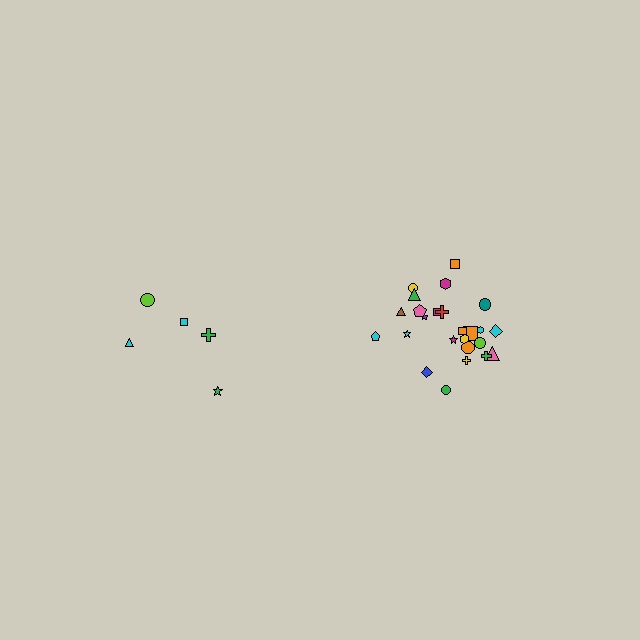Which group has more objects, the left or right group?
The right group.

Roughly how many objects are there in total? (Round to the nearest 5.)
Roughly 30 objects in total.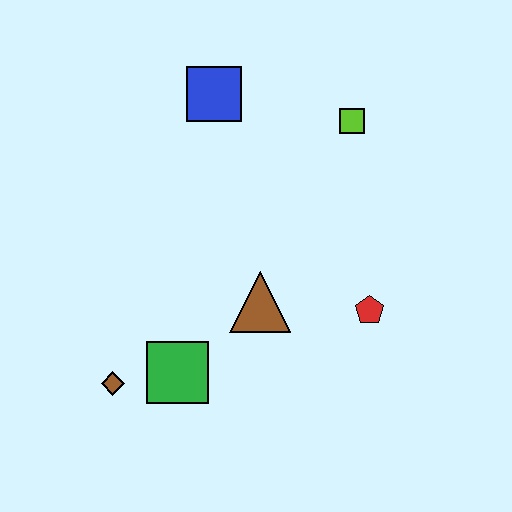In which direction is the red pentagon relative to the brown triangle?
The red pentagon is to the right of the brown triangle.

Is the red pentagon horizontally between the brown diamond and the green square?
No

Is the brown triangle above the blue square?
No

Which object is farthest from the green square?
The lime square is farthest from the green square.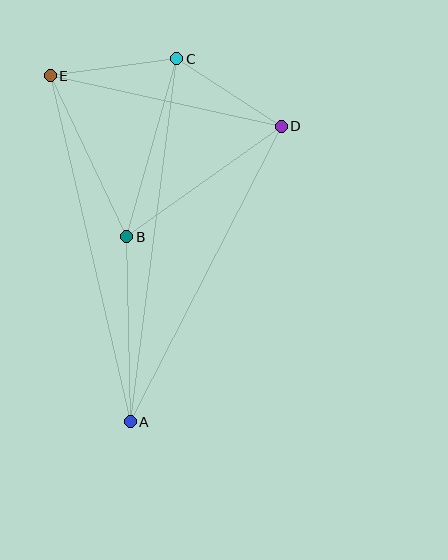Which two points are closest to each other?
Points C and D are closest to each other.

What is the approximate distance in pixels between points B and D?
The distance between B and D is approximately 190 pixels.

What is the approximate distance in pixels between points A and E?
The distance between A and E is approximately 355 pixels.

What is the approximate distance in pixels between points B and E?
The distance between B and E is approximately 178 pixels.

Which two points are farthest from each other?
Points A and C are farthest from each other.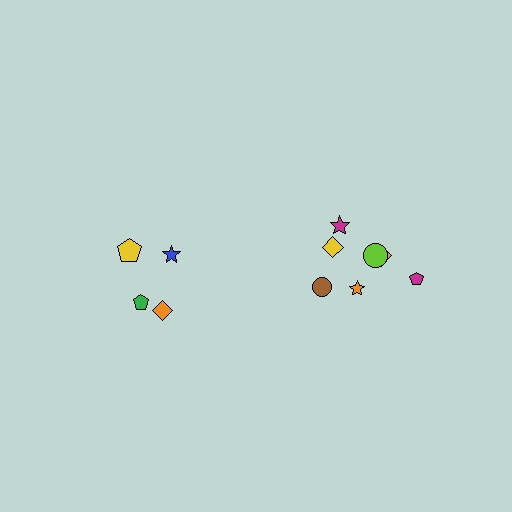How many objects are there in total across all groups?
There are 11 objects.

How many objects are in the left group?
There are 4 objects.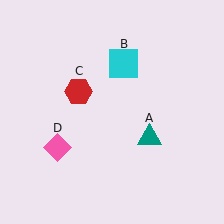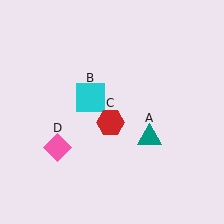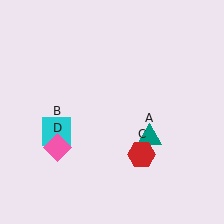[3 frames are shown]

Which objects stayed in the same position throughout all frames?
Teal triangle (object A) and pink diamond (object D) remained stationary.